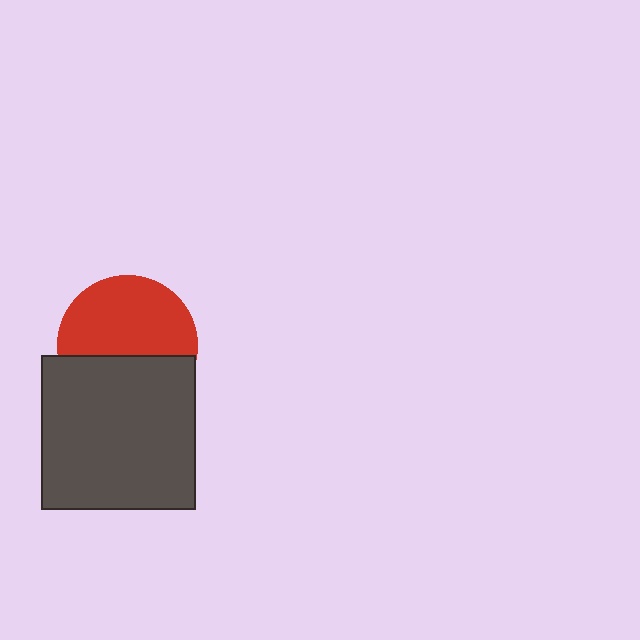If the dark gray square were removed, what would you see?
You would see the complete red circle.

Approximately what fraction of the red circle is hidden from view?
Roughly 41% of the red circle is hidden behind the dark gray square.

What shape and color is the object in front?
The object in front is a dark gray square.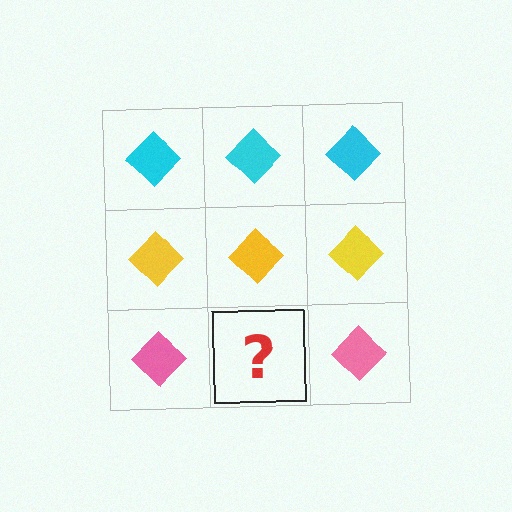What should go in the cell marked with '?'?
The missing cell should contain a pink diamond.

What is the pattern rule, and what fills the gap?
The rule is that each row has a consistent color. The gap should be filled with a pink diamond.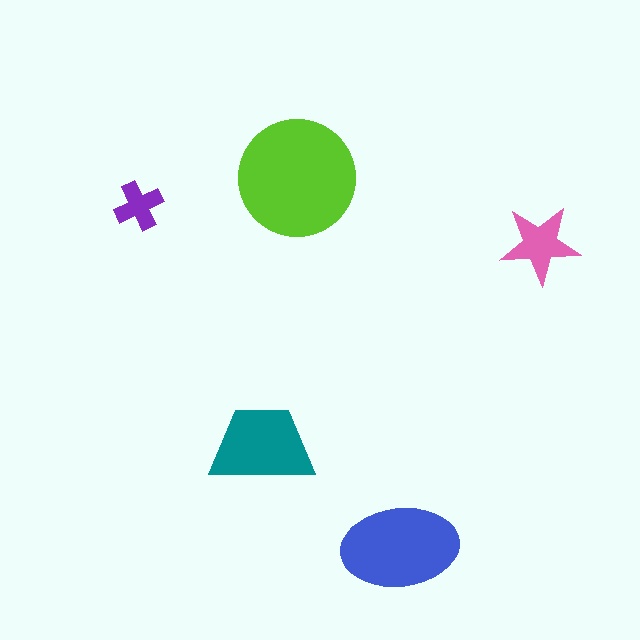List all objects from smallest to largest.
The purple cross, the pink star, the teal trapezoid, the blue ellipse, the lime circle.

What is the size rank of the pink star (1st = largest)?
4th.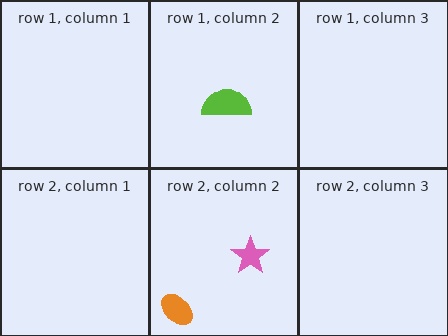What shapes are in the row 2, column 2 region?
The orange ellipse, the pink star.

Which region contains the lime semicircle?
The row 1, column 2 region.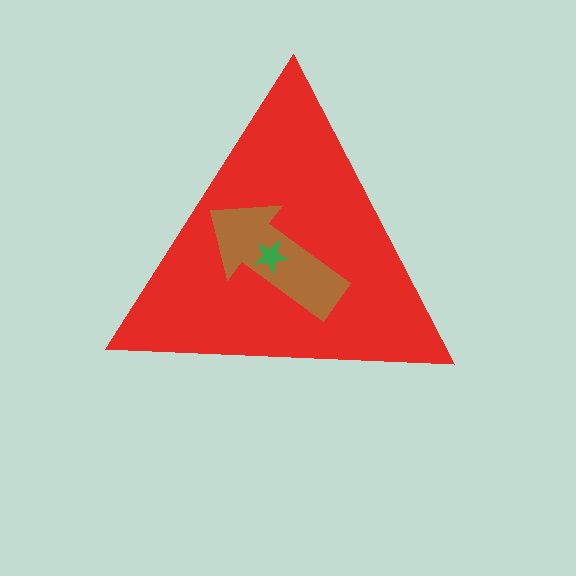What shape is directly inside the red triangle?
The brown arrow.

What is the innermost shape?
The green star.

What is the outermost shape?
The red triangle.